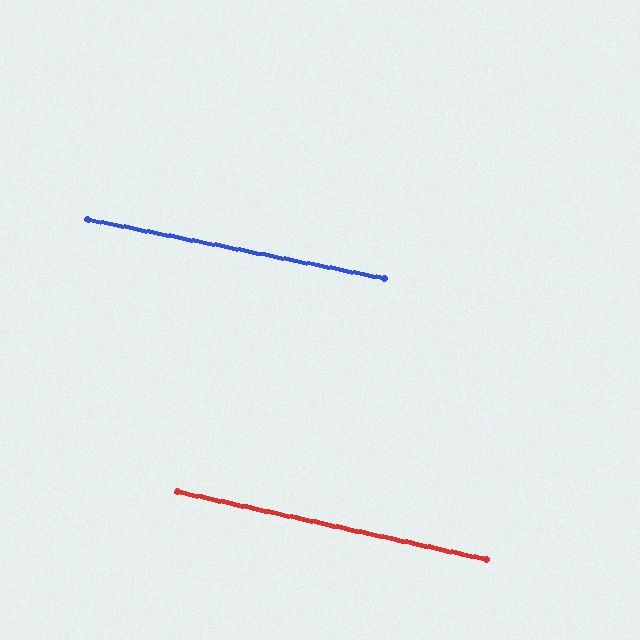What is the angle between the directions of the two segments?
Approximately 1 degree.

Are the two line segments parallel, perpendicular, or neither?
Parallel — their directions differ by only 1.1°.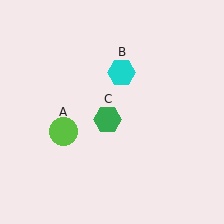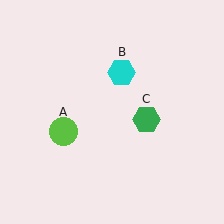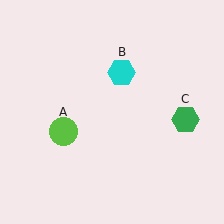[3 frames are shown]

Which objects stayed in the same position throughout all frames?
Lime circle (object A) and cyan hexagon (object B) remained stationary.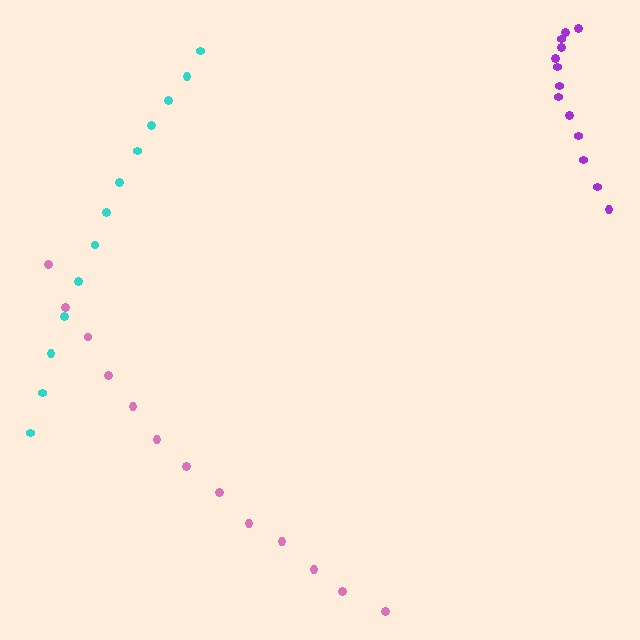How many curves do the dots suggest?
There are 3 distinct paths.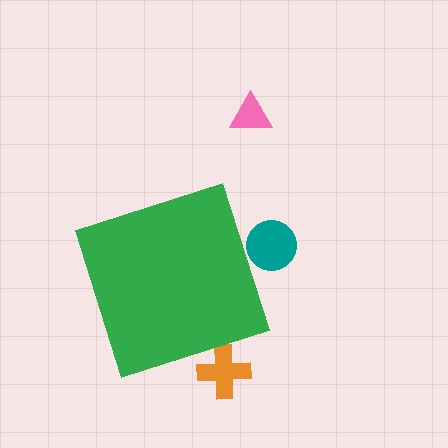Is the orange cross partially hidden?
Yes, the orange cross is partially hidden behind the green diamond.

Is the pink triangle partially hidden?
No, the pink triangle is fully visible.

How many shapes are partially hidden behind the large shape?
2 shapes are partially hidden.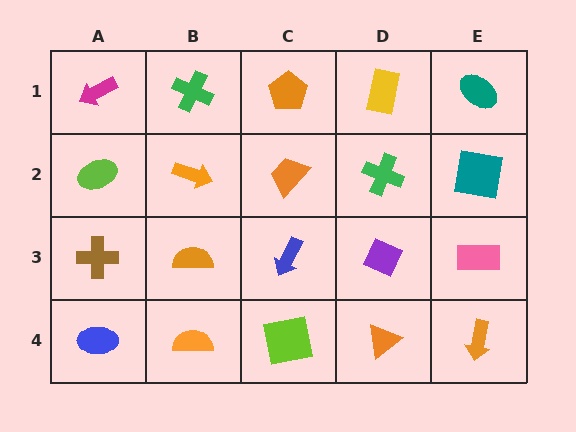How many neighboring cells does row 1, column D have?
3.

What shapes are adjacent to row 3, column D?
A green cross (row 2, column D), an orange triangle (row 4, column D), a blue arrow (row 3, column C), a pink rectangle (row 3, column E).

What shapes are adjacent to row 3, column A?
A lime ellipse (row 2, column A), a blue ellipse (row 4, column A), an orange semicircle (row 3, column B).